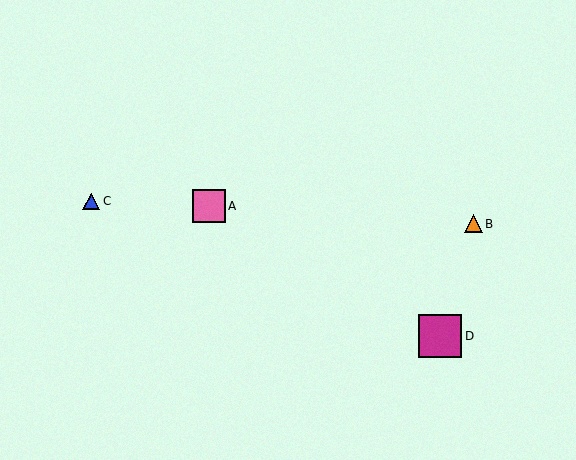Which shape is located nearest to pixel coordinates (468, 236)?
The orange triangle (labeled B) at (473, 224) is nearest to that location.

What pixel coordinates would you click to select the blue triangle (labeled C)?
Click at (91, 201) to select the blue triangle C.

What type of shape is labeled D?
Shape D is a magenta square.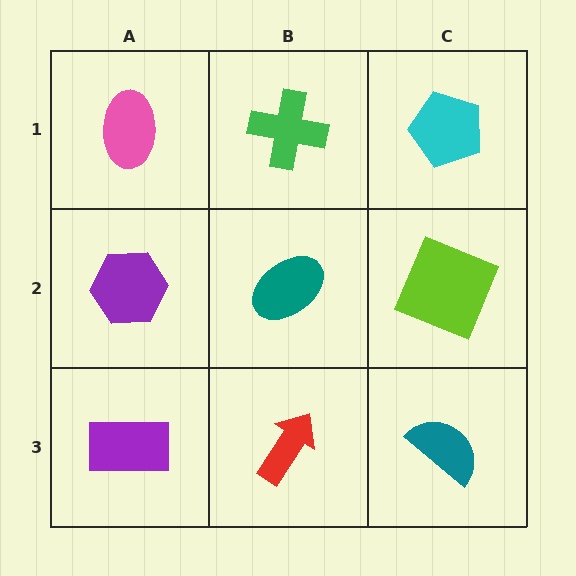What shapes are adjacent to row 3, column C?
A lime square (row 2, column C), a red arrow (row 3, column B).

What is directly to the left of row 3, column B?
A purple rectangle.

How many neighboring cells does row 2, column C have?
3.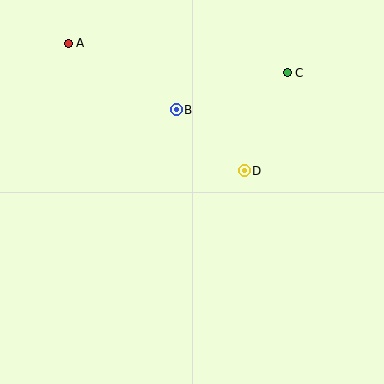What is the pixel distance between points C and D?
The distance between C and D is 107 pixels.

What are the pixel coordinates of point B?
Point B is at (176, 110).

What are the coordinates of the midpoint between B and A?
The midpoint between B and A is at (122, 76).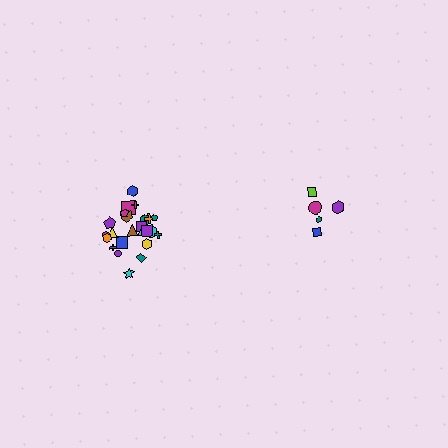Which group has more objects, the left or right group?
The left group.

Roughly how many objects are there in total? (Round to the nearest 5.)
Roughly 30 objects in total.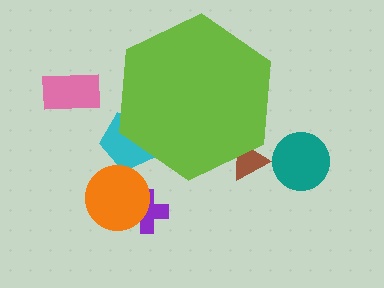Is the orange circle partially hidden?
No, the orange circle is fully visible.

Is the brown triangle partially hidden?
Yes, the brown triangle is partially hidden behind the lime hexagon.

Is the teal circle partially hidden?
No, the teal circle is fully visible.